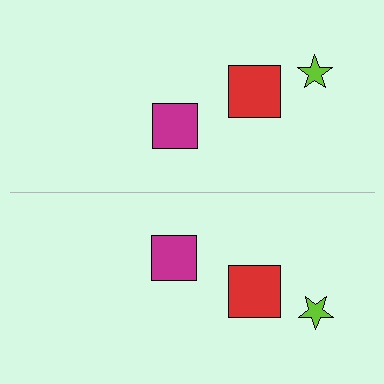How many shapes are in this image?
There are 6 shapes in this image.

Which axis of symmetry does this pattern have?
The pattern has a horizontal axis of symmetry running through the center of the image.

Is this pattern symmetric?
Yes, this pattern has bilateral (reflection) symmetry.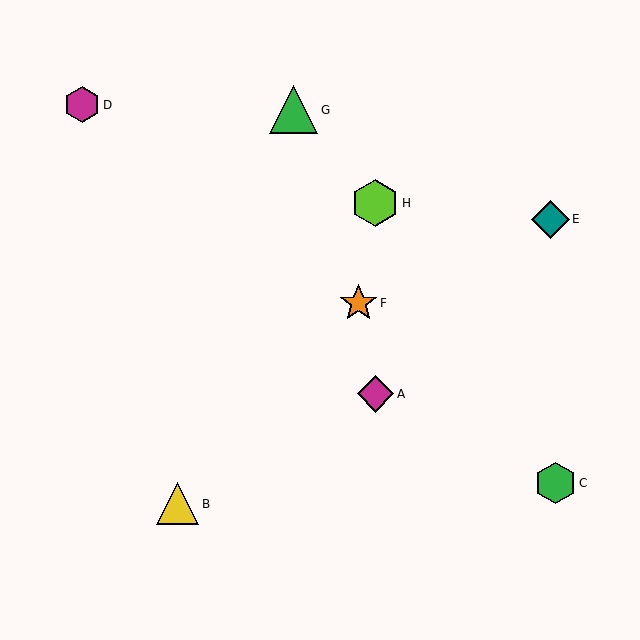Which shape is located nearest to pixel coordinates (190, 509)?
The yellow triangle (labeled B) at (178, 504) is nearest to that location.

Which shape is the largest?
The green triangle (labeled G) is the largest.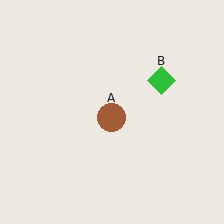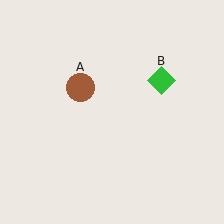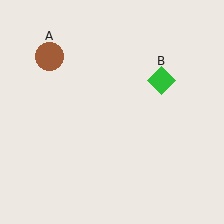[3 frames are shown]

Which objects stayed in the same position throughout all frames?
Green diamond (object B) remained stationary.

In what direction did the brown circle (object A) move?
The brown circle (object A) moved up and to the left.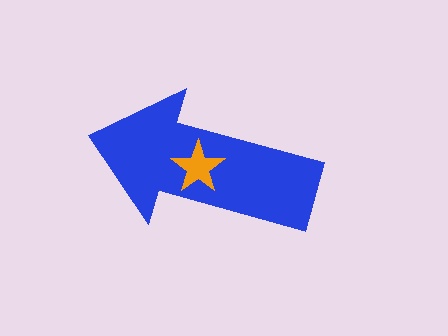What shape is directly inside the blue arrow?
The orange star.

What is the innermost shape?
The orange star.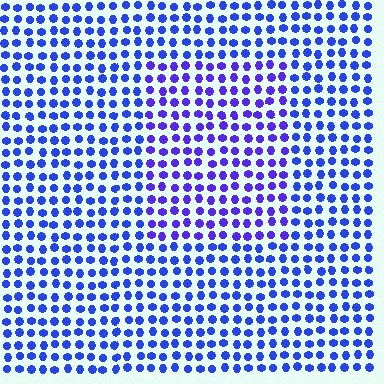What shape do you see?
I see a rectangle.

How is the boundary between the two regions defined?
The boundary is defined purely by a slight shift in hue (about 24 degrees). Spacing, size, and orientation are identical on both sides.